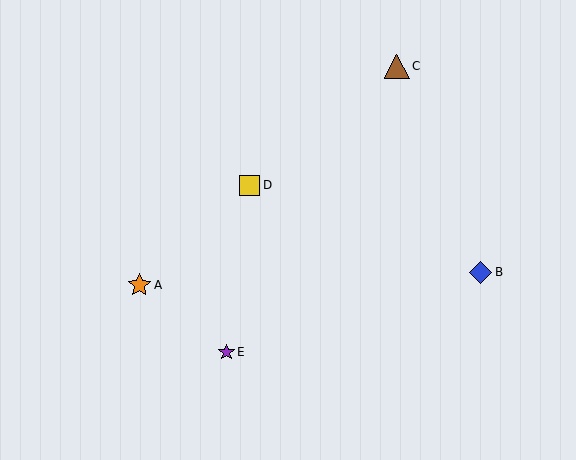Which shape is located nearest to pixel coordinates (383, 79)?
The brown triangle (labeled C) at (397, 66) is nearest to that location.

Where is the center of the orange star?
The center of the orange star is at (139, 285).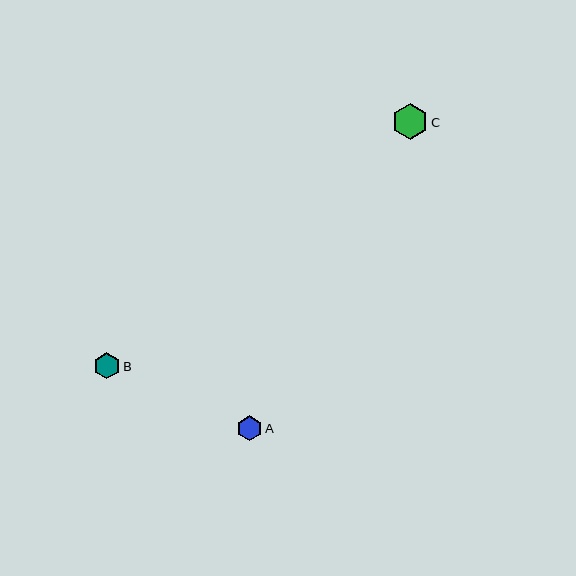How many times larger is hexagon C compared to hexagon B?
Hexagon C is approximately 1.3 times the size of hexagon B.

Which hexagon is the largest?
Hexagon C is the largest with a size of approximately 35 pixels.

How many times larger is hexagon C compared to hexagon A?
Hexagon C is approximately 1.4 times the size of hexagon A.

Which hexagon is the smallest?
Hexagon A is the smallest with a size of approximately 25 pixels.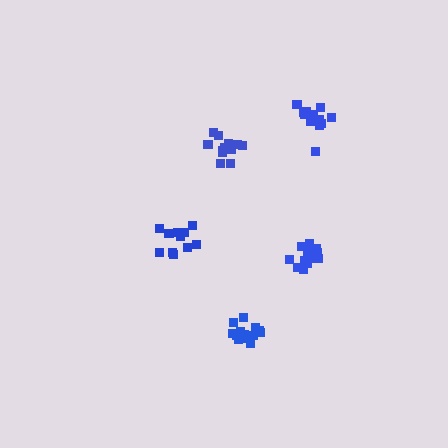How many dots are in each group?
Group 1: 16 dots, Group 2: 14 dots, Group 3: 13 dots, Group 4: 14 dots, Group 5: 11 dots (68 total).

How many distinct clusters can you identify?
There are 5 distinct clusters.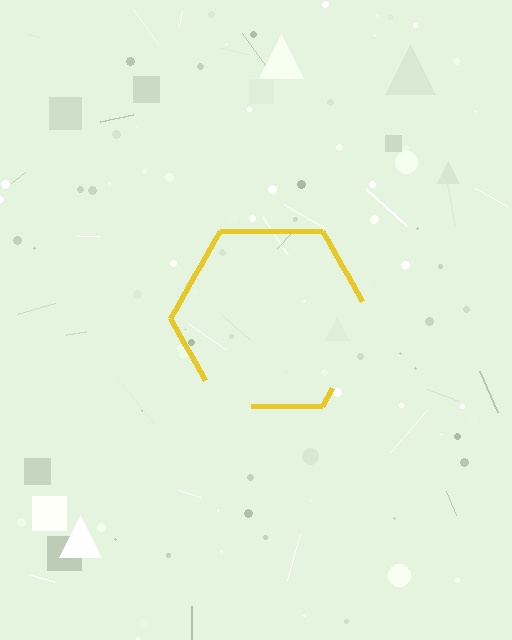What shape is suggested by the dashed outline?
The dashed outline suggests a hexagon.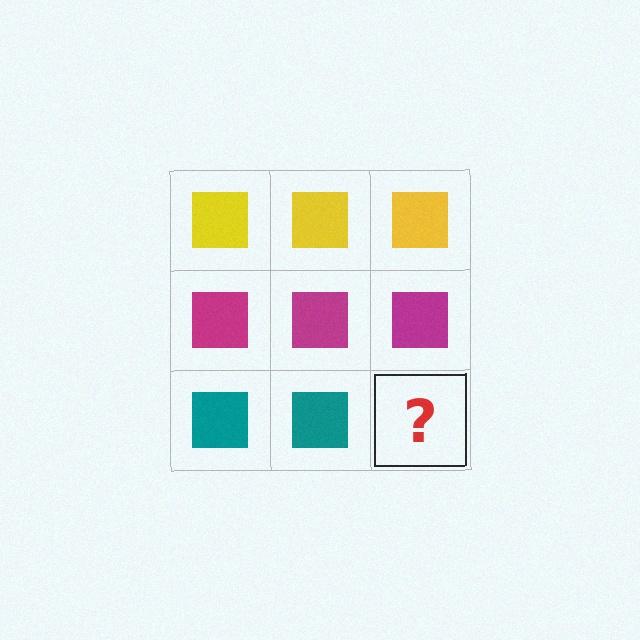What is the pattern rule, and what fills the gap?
The rule is that each row has a consistent color. The gap should be filled with a teal square.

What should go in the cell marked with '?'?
The missing cell should contain a teal square.